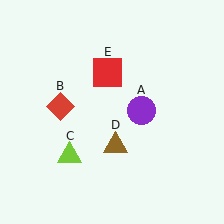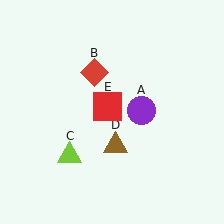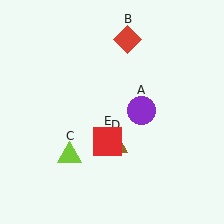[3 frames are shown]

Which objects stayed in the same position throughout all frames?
Purple circle (object A) and lime triangle (object C) and brown triangle (object D) remained stationary.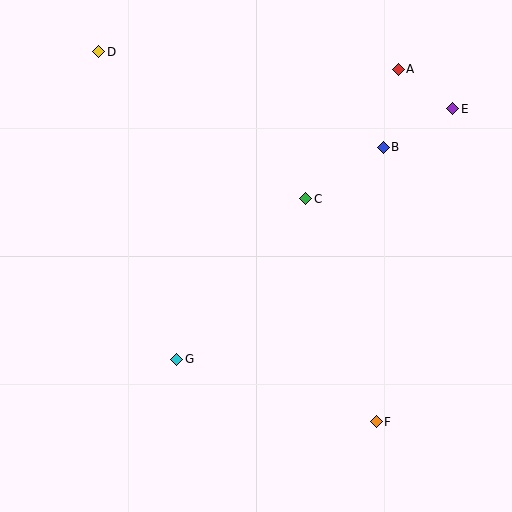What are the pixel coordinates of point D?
Point D is at (99, 52).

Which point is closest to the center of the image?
Point C at (305, 199) is closest to the center.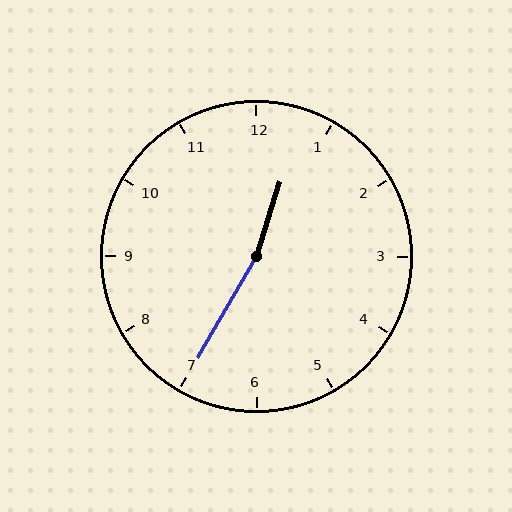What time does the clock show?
12:35.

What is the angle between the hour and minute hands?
Approximately 168 degrees.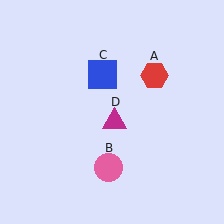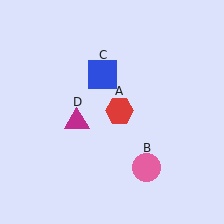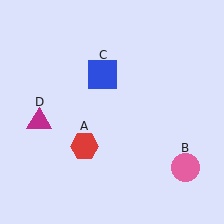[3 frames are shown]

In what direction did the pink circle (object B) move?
The pink circle (object B) moved right.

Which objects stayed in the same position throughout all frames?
Blue square (object C) remained stationary.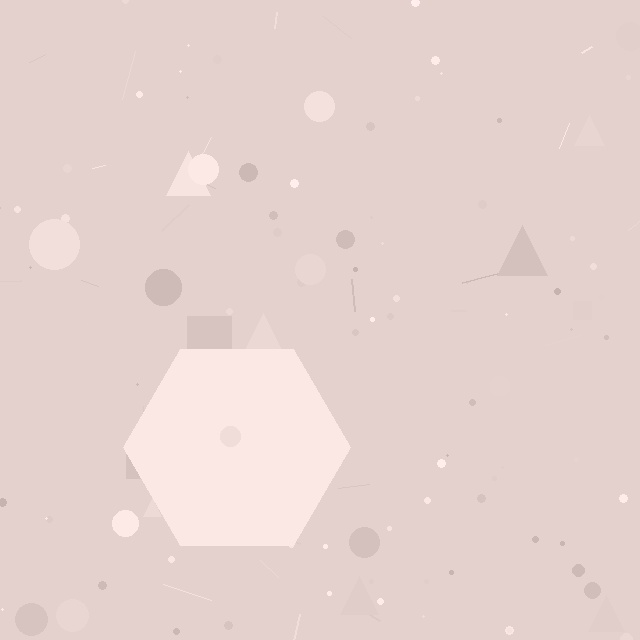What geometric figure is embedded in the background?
A hexagon is embedded in the background.